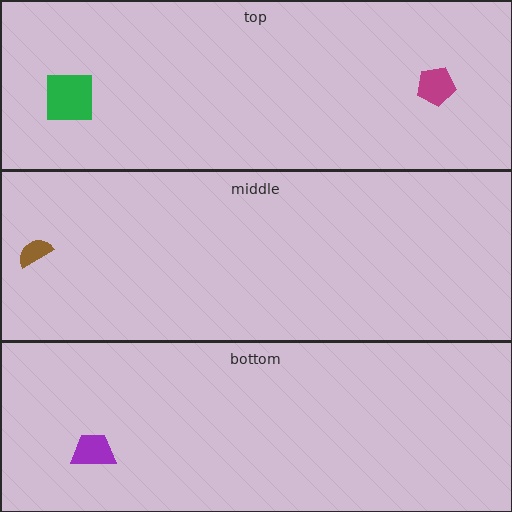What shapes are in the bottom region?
The purple trapezoid.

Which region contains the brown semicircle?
The middle region.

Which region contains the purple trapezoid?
The bottom region.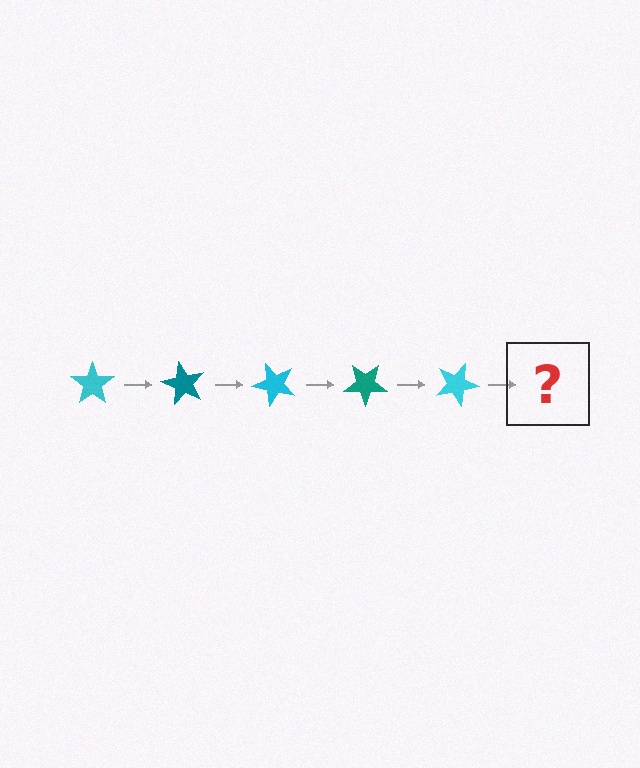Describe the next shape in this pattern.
It should be a teal star, rotated 300 degrees from the start.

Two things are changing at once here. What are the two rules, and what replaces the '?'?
The two rules are that it rotates 60 degrees each step and the color cycles through cyan and teal. The '?' should be a teal star, rotated 300 degrees from the start.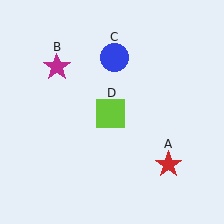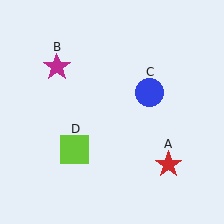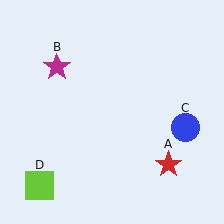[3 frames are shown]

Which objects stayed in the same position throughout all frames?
Red star (object A) and magenta star (object B) remained stationary.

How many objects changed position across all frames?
2 objects changed position: blue circle (object C), lime square (object D).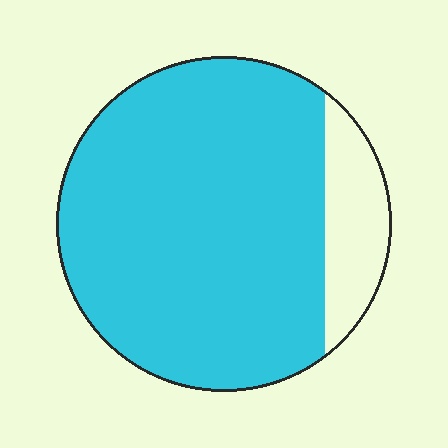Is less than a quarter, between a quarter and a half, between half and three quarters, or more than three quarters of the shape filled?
More than three quarters.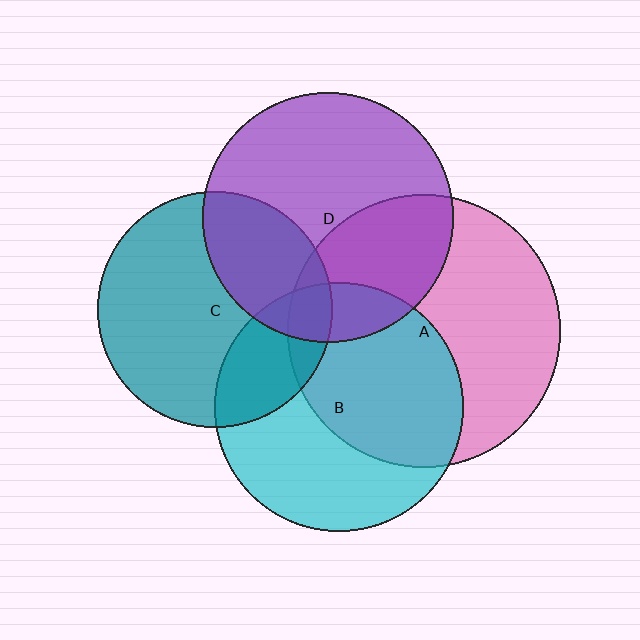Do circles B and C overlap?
Yes.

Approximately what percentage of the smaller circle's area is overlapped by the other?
Approximately 25%.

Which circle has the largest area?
Circle A (pink).